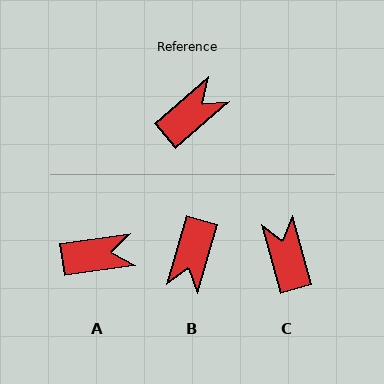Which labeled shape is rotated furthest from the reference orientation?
B, about 147 degrees away.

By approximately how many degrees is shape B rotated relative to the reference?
Approximately 147 degrees clockwise.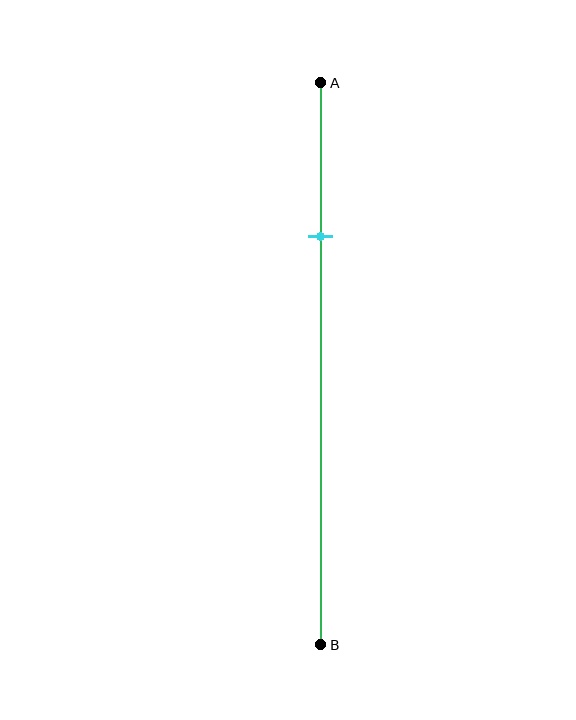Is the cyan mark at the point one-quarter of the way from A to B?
Yes, the mark is approximately at the one-quarter point.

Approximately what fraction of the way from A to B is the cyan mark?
The cyan mark is approximately 25% of the way from A to B.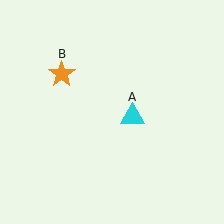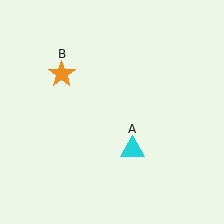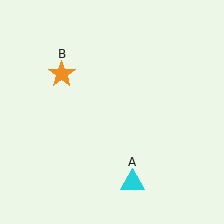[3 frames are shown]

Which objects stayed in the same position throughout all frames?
Orange star (object B) remained stationary.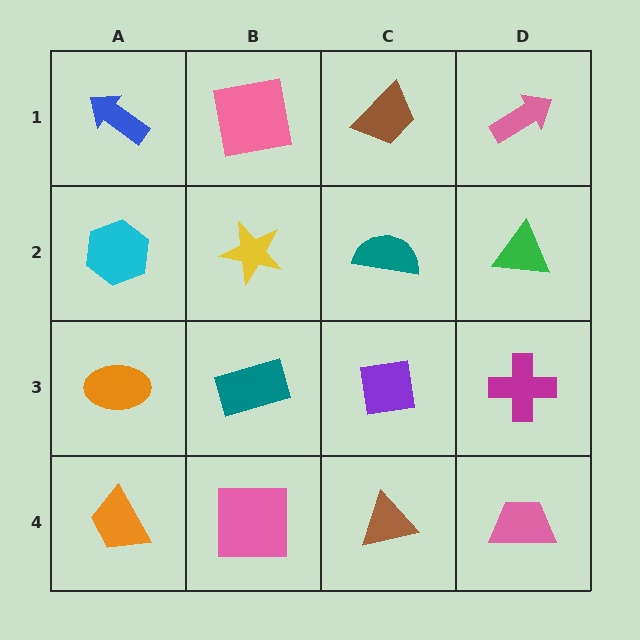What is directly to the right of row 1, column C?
A pink arrow.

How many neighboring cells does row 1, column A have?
2.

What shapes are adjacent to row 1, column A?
A cyan hexagon (row 2, column A), a pink square (row 1, column B).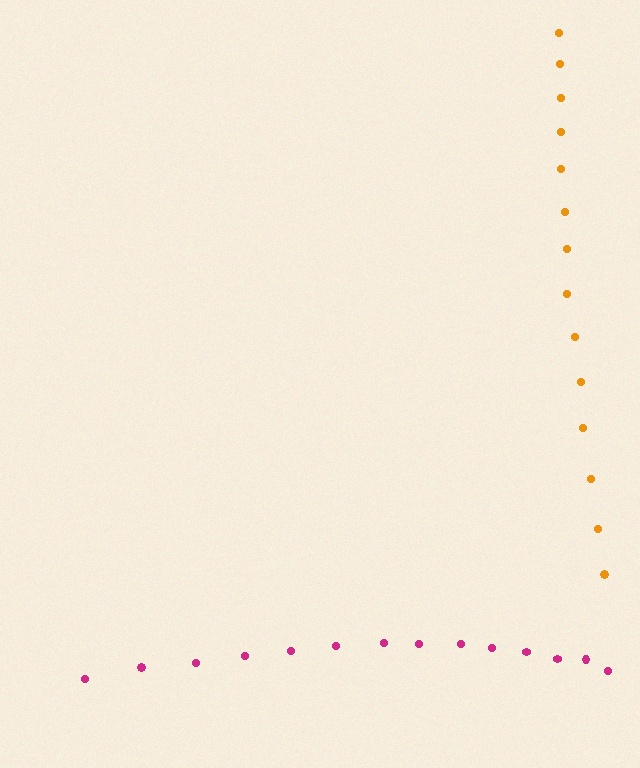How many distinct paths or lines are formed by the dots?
There are 2 distinct paths.